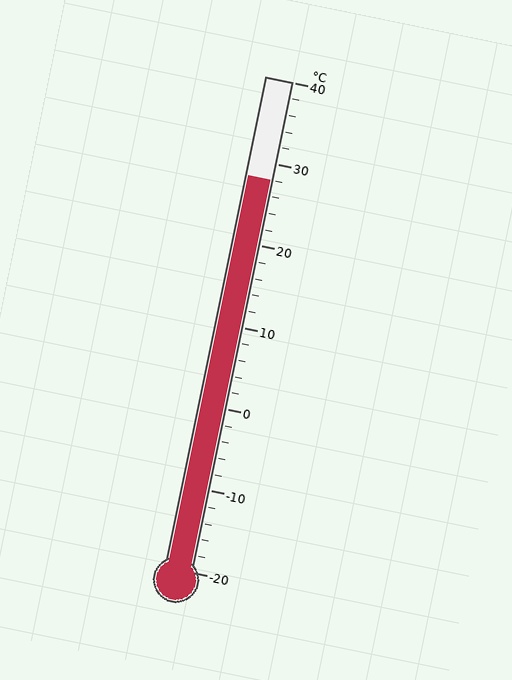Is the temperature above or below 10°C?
The temperature is above 10°C.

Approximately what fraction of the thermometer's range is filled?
The thermometer is filled to approximately 80% of its range.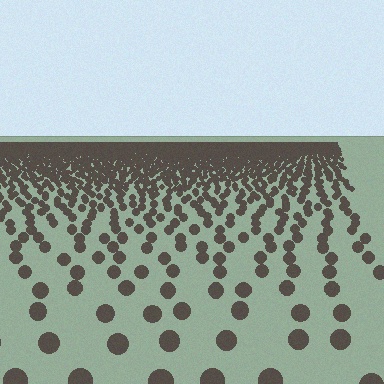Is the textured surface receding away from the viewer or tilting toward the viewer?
The surface is receding away from the viewer. Texture elements get smaller and denser toward the top.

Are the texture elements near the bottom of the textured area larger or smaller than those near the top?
Larger. Near the bottom, elements are closer to the viewer and appear at a bigger on-screen size.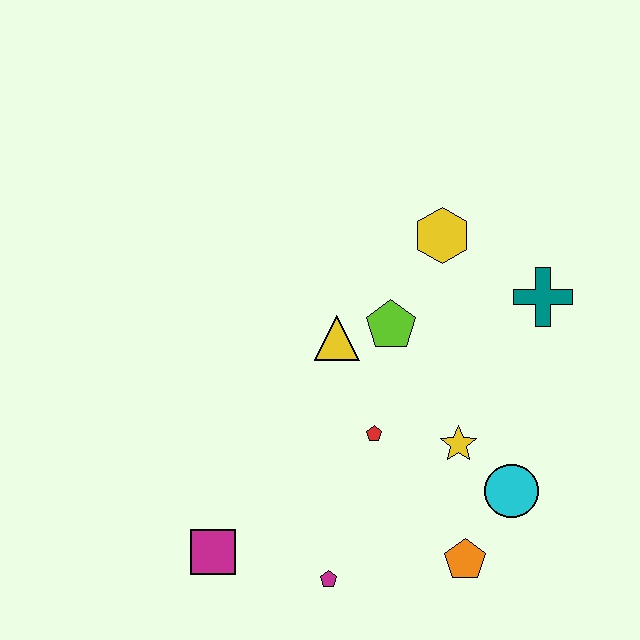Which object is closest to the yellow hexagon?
The lime pentagon is closest to the yellow hexagon.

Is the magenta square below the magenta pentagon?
No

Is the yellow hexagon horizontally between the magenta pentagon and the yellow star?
Yes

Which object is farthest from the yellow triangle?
The orange pentagon is farthest from the yellow triangle.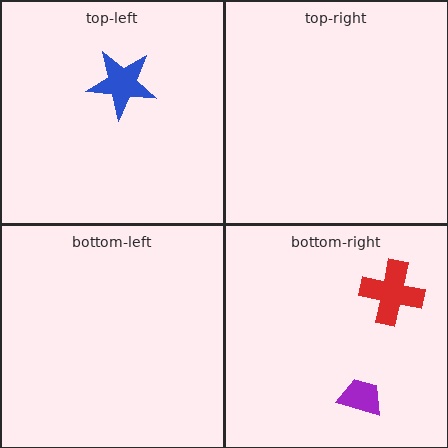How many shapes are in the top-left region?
1.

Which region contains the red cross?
The bottom-right region.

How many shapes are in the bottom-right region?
2.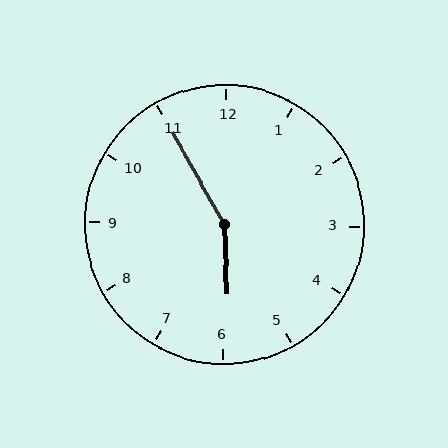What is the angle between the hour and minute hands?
Approximately 152 degrees.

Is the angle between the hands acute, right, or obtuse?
It is obtuse.